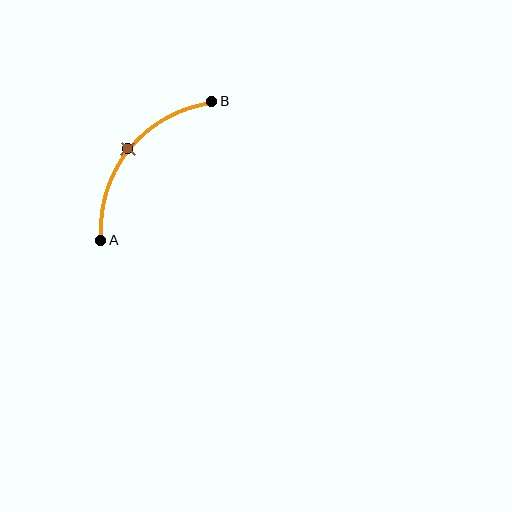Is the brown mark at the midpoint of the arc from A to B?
Yes. The brown mark lies on the arc at equal arc-length from both A and B — it is the arc midpoint.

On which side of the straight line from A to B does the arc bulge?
The arc bulges above and to the left of the straight line connecting A and B.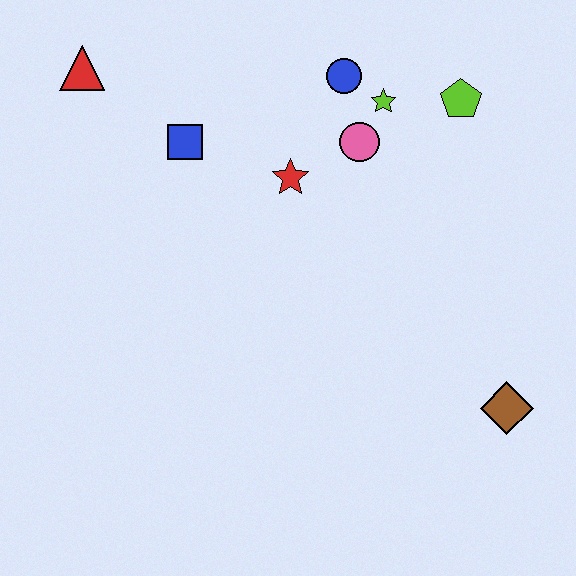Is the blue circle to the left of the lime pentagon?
Yes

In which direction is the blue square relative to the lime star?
The blue square is to the left of the lime star.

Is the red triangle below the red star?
No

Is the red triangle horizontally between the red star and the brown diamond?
No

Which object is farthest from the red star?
The brown diamond is farthest from the red star.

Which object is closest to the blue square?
The red star is closest to the blue square.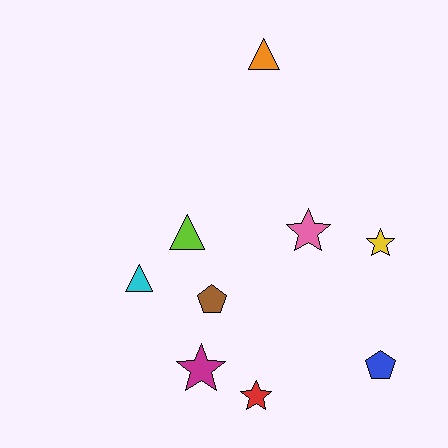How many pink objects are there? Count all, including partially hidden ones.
There is 1 pink object.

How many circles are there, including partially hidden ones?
There are no circles.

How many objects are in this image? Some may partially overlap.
There are 9 objects.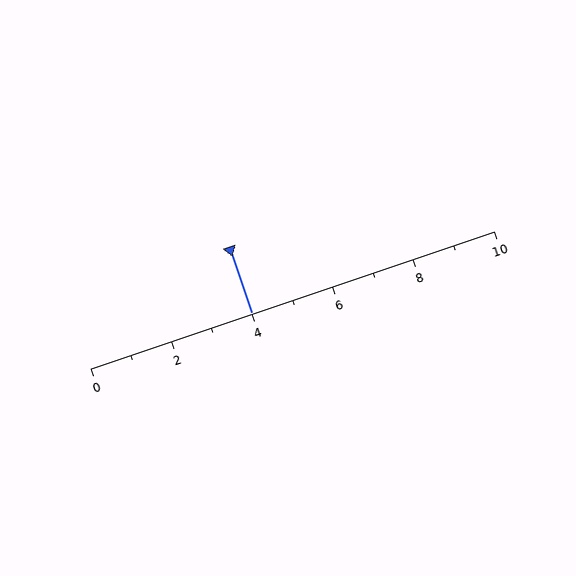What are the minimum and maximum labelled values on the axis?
The axis runs from 0 to 10.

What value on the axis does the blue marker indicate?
The marker indicates approximately 4.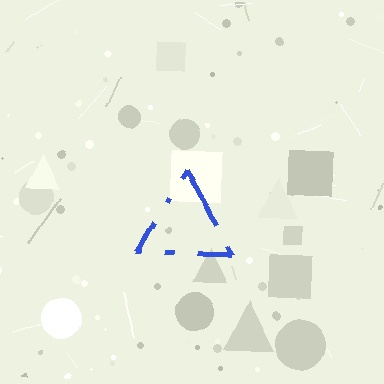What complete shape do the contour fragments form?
The contour fragments form a triangle.